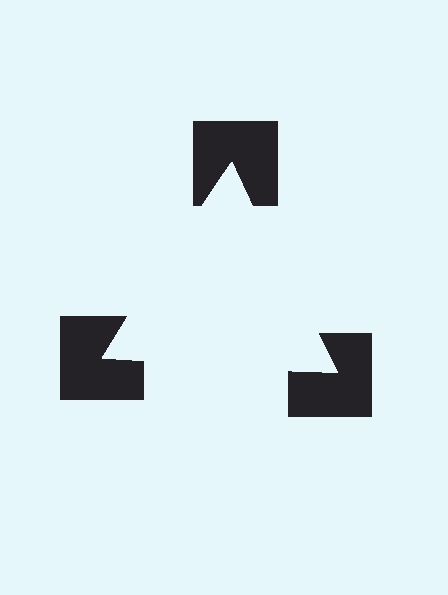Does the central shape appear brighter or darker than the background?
It typically appears slightly brighter than the background, even though no actual brightness change is drawn.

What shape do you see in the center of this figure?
An illusory triangle — its edges are inferred from the aligned wedge cuts in the notched squares, not physically drawn.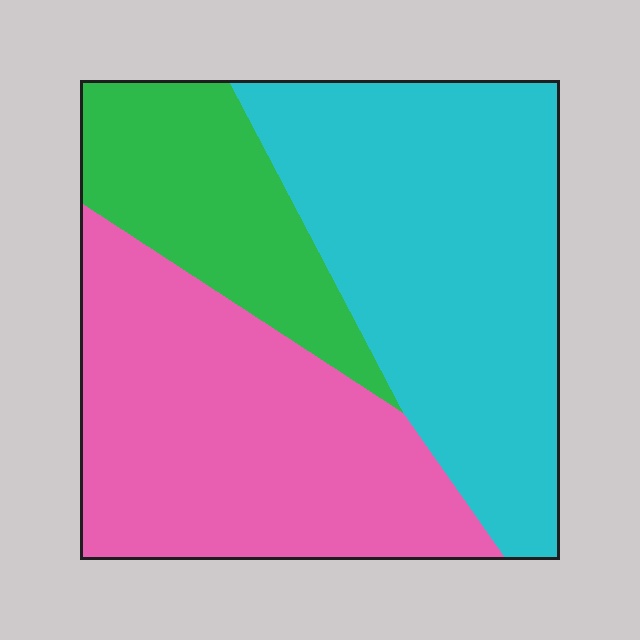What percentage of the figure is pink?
Pink takes up about three eighths (3/8) of the figure.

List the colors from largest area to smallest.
From largest to smallest: cyan, pink, green.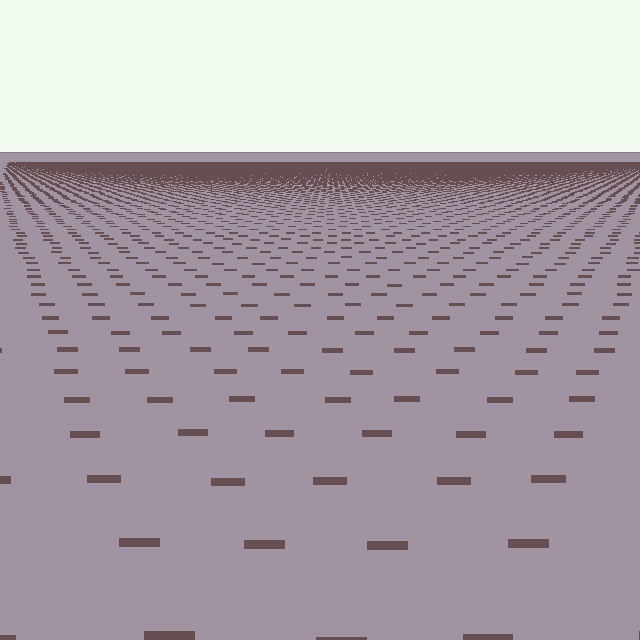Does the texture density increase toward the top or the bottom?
Density increases toward the top.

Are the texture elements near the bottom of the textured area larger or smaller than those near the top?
Larger. Near the bottom, elements are closer to the viewer and appear at a bigger on-screen size.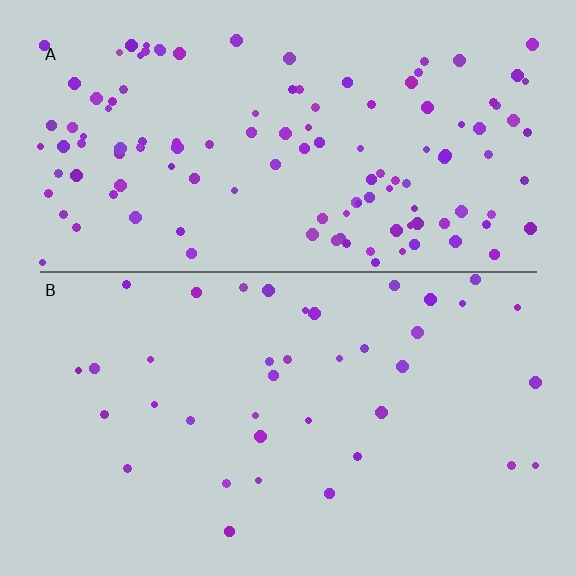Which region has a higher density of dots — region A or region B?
A (the top).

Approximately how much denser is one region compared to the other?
Approximately 3.3× — region A over region B.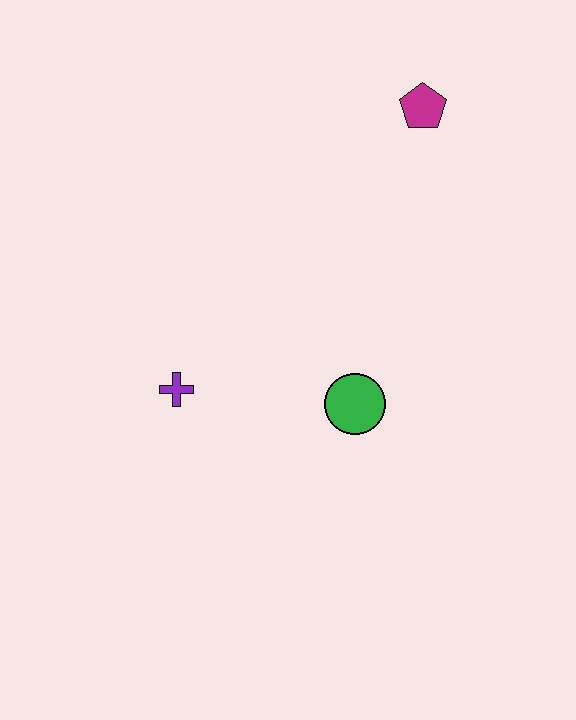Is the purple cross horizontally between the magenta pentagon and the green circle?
No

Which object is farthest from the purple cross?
The magenta pentagon is farthest from the purple cross.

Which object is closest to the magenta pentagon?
The green circle is closest to the magenta pentagon.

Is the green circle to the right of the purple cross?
Yes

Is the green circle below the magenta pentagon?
Yes